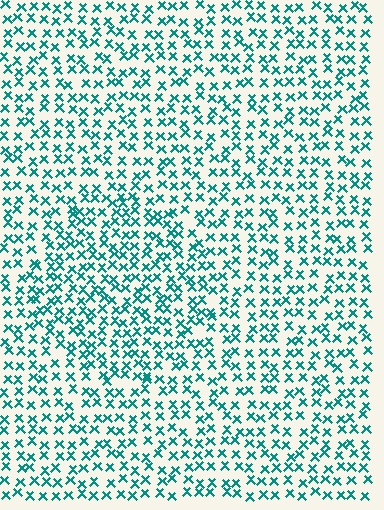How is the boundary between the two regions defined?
The boundary is defined by a change in element density (approximately 1.4x ratio). All elements are the same color, size, and shape.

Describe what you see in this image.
The image contains small teal elements arranged at two different densities. A circle-shaped region is visible where the elements are more densely packed than the surrounding area.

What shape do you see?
I see a circle.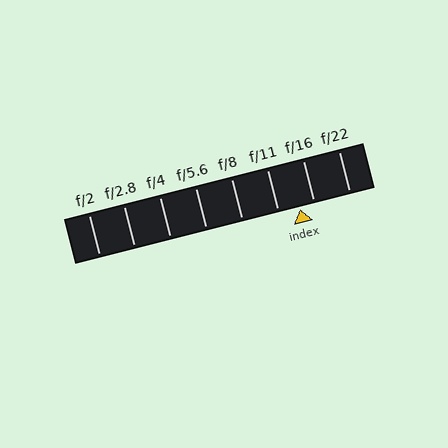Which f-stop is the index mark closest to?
The index mark is closest to f/16.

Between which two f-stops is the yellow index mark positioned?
The index mark is between f/11 and f/16.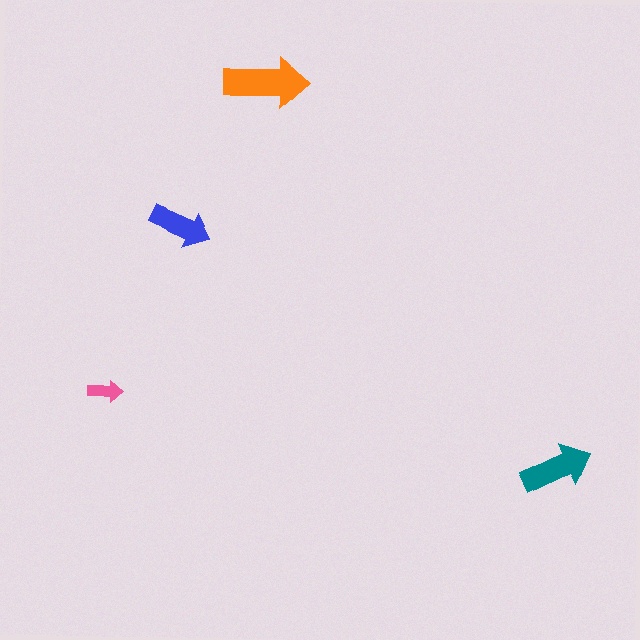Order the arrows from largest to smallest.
the orange one, the teal one, the blue one, the pink one.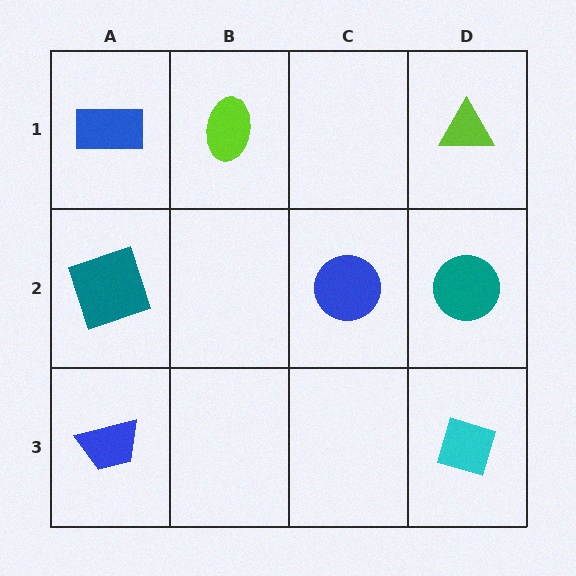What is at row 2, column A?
A teal square.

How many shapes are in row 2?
3 shapes.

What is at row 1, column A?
A blue rectangle.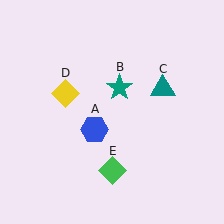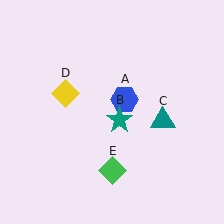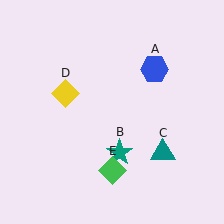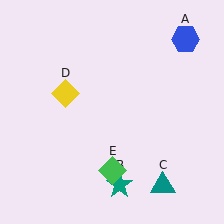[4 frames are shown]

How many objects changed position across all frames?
3 objects changed position: blue hexagon (object A), teal star (object B), teal triangle (object C).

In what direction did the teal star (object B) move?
The teal star (object B) moved down.